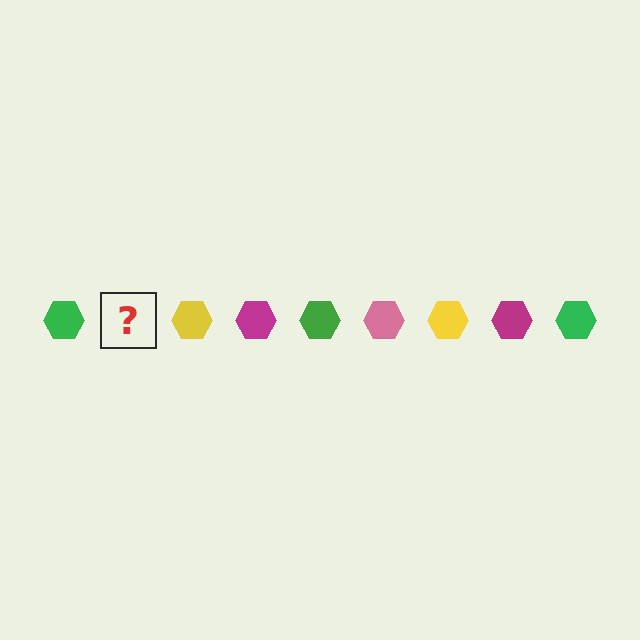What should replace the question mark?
The question mark should be replaced with a pink hexagon.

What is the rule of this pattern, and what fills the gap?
The rule is that the pattern cycles through green, pink, yellow, magenta hexagons. The gap should be filled with a pink hexagon.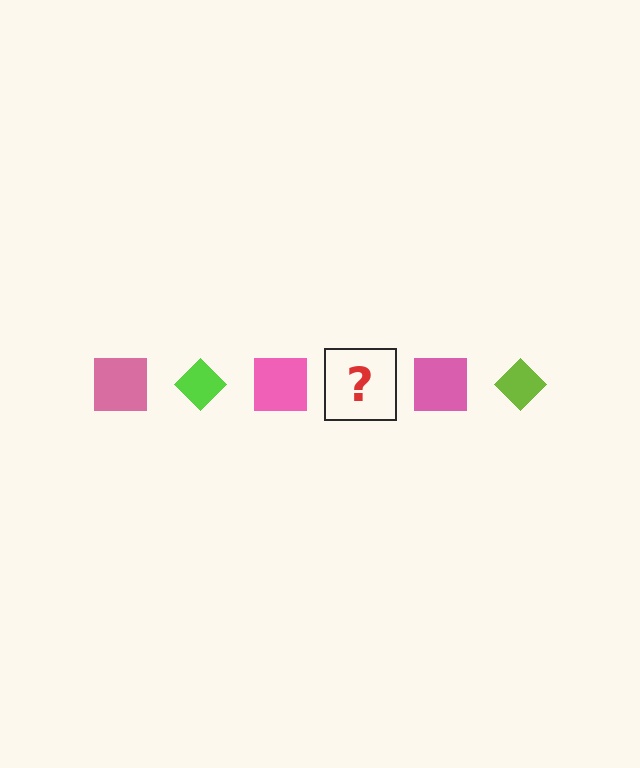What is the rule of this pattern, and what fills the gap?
The rule is that the pattern alternates between pink square and lime diamond. The gap should be filled with a lime diamond.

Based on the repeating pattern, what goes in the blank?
The blank should be a lime diamond.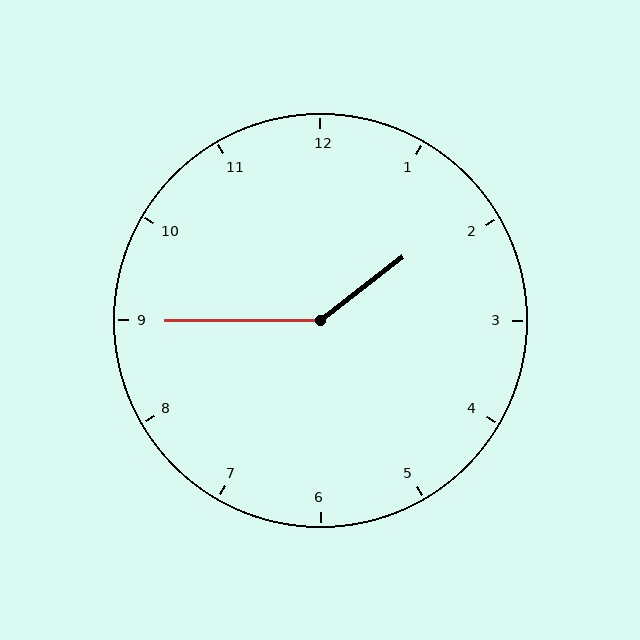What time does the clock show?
1:45.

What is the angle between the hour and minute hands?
Approximately 142 degrees.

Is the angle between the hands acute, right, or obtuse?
It is obtuse.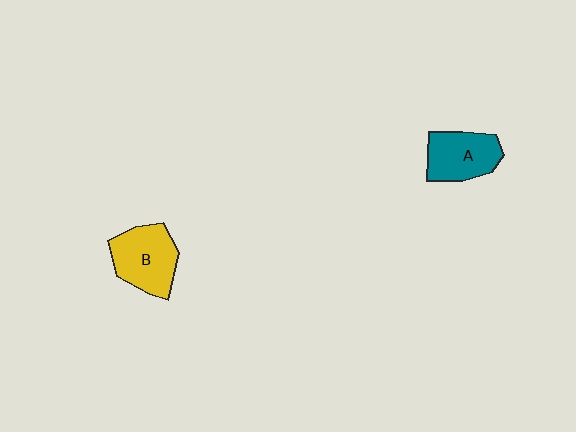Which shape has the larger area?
Shape B (yellow).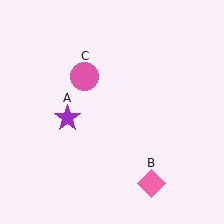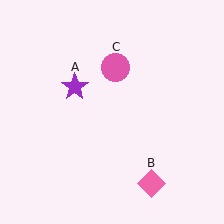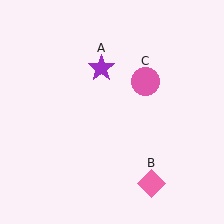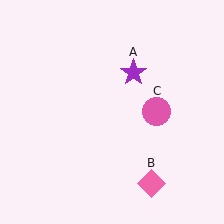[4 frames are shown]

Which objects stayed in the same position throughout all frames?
Pink diamond (object B) remained stationary.